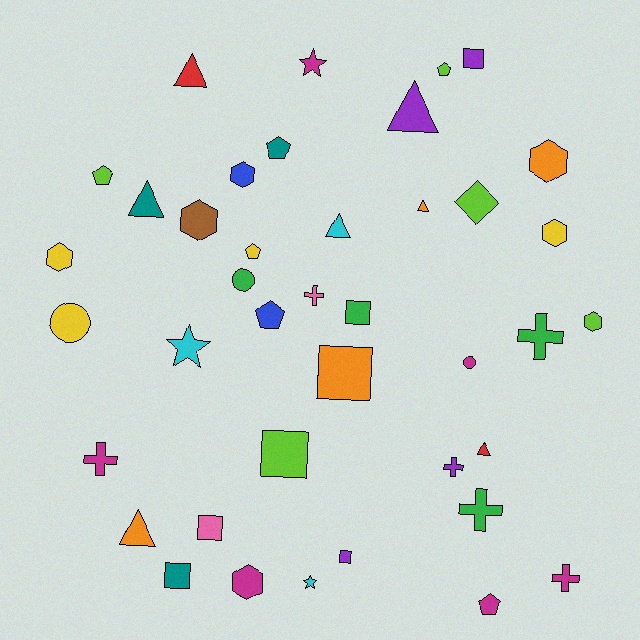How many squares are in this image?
There are 7 squares.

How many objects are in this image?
There are 40 objects.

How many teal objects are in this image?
There are 3 teal objects.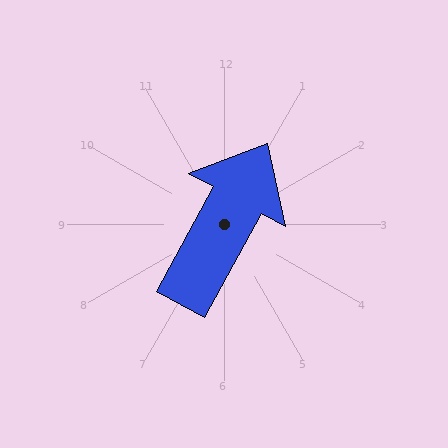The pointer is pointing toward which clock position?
Roughly 1 o'clock.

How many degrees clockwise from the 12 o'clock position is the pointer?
Approximately 29 degrees.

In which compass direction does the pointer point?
Northeast.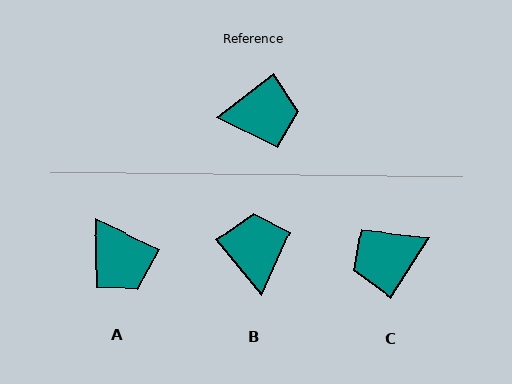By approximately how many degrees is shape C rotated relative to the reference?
Approximately 160 degrees clockwise.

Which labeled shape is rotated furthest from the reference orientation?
C, about 160 degrees away.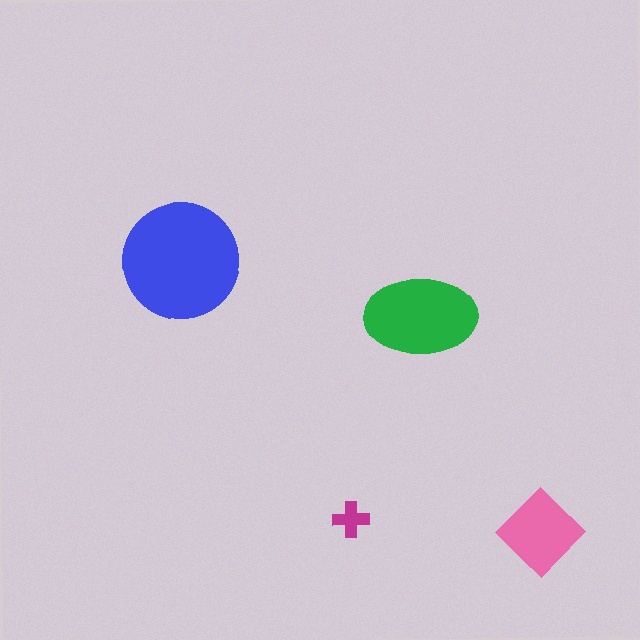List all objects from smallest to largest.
The magenta cross, the pink diamond, the green ellipse, the blue circle.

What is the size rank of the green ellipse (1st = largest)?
2nd.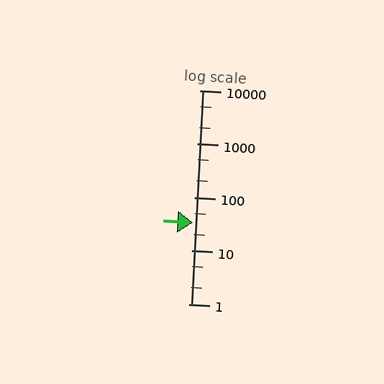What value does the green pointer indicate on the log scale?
The pointer indicates approximately 34.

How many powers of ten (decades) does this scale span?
The scale spans 4 decades, from 1 to 10000.